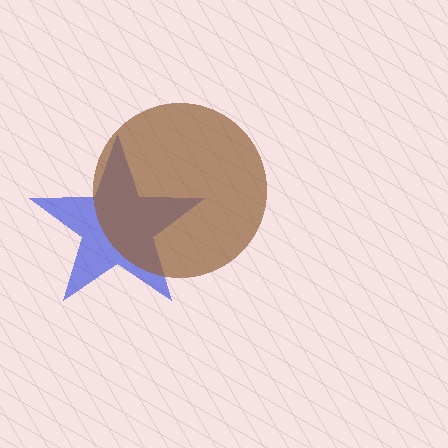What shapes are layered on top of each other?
The layered shapes are: a blue star, a brown circle.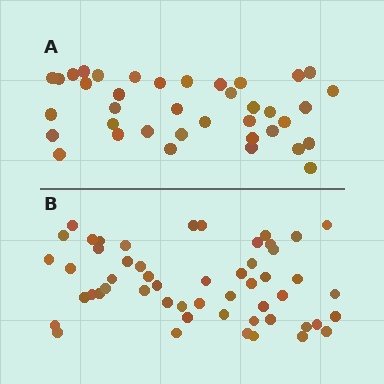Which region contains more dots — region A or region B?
Region B (the bottom region) has more dots.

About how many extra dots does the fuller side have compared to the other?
Region B has approximately 15 more dots than region A.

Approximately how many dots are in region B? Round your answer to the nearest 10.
About 50 dots. (The exact count is 53, which rounds to 50.)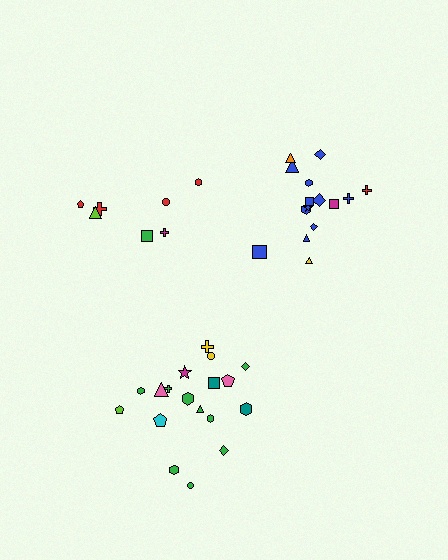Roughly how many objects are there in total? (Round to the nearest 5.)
Roughly 40 objects in total.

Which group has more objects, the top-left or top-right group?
The top-right group.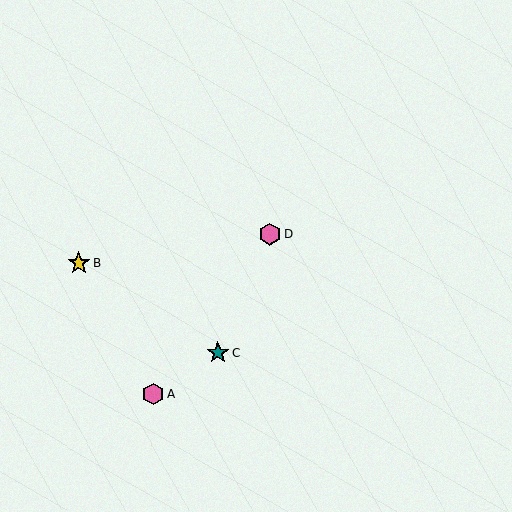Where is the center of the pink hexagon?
The center of the pink hexagon is at (153, 394).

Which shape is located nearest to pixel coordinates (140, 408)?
The pink hexagon (labeled A) at (153, 394) is nearest to that location.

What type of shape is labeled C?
Shape C is a teal star.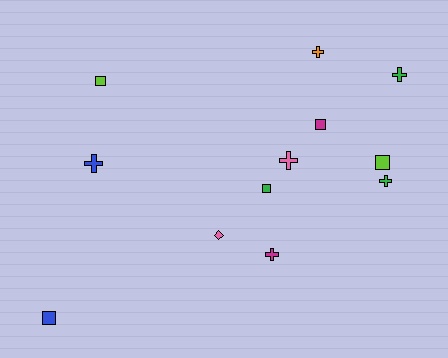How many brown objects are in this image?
There are no brown objects.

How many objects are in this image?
There are 12 objects.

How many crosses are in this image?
There are 6 crosses.